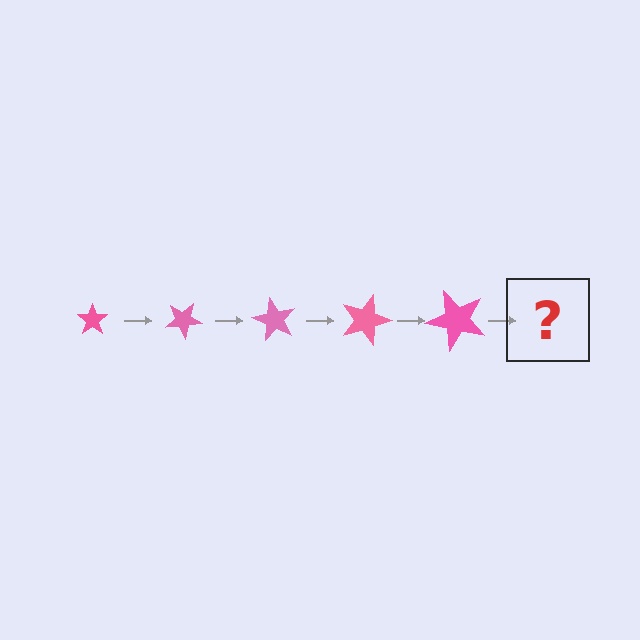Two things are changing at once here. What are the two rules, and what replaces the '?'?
The two rules are that the star grows larger each step and it rotates 30 degrees each step. The '?' should be a star, larger than the previous one and rotated 150 degrees from the start.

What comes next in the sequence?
The next element should be a star, larger than the previous one and rotated 150 degrees from the start.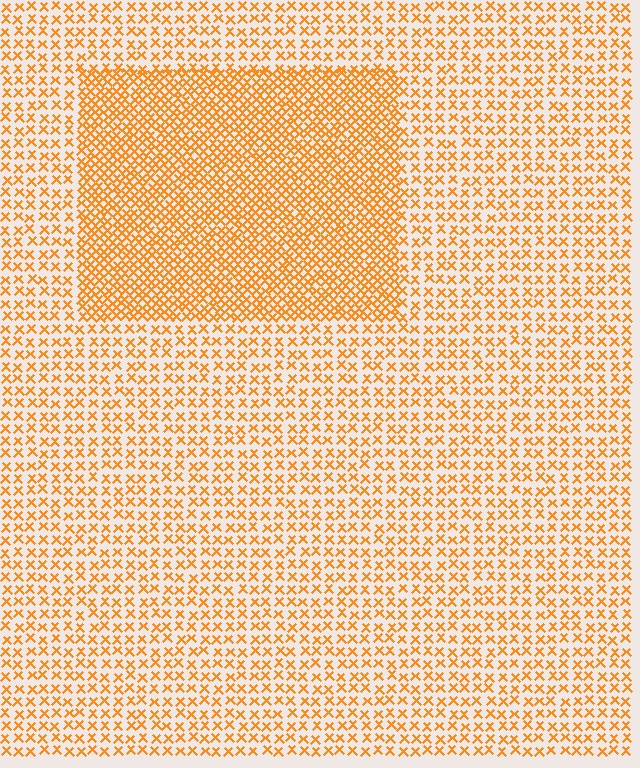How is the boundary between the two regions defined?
The boundary is defined by a change in element density (approximately 2.0x ratio). All elements are the same color, size, and shape.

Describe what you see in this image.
The image contains small orange elements arranged at two different densities. A rectangle-shaped region is visible where the elements are more densely packed than the surrounding area.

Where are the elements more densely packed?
The elements are more densely packed inside the rectangle boundary.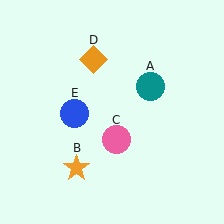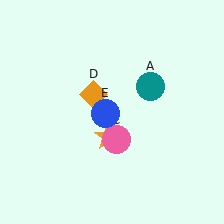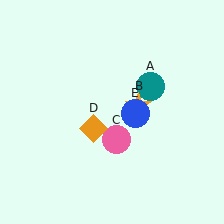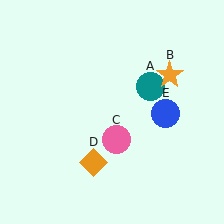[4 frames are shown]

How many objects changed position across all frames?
3 objects changed position: orange star (object B), orange diamond (object D), blue circle (object E).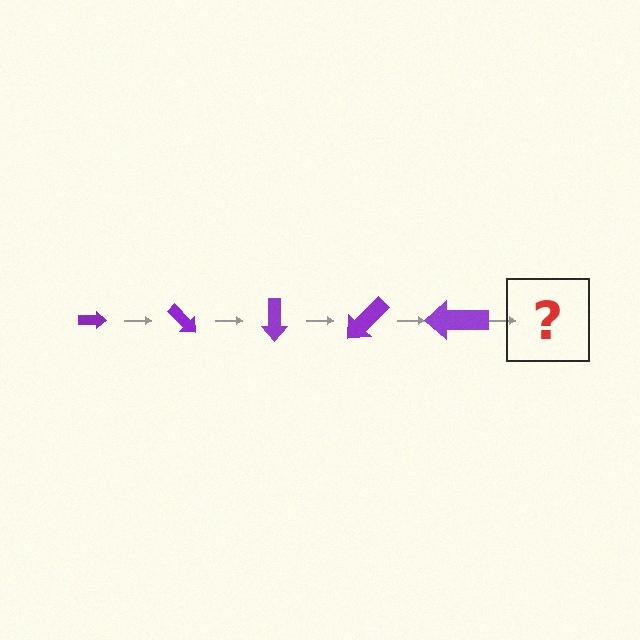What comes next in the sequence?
The next element should be an arrow, larger than the previous one and rotated 225 degrees from the start.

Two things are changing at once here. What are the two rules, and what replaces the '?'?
The two rules are that the arrow grows larger each step and it rotates 45 degrees each step. The '?' should be an arrow, larger than the previous one and rotated 225 degrees from the start.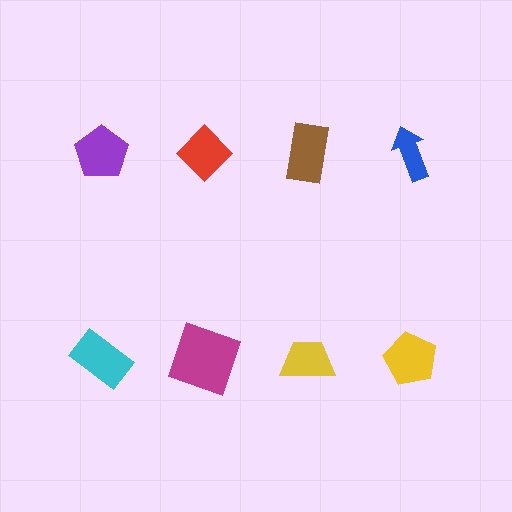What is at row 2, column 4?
A yellow pentagon.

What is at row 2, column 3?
A yellow trapezoid.